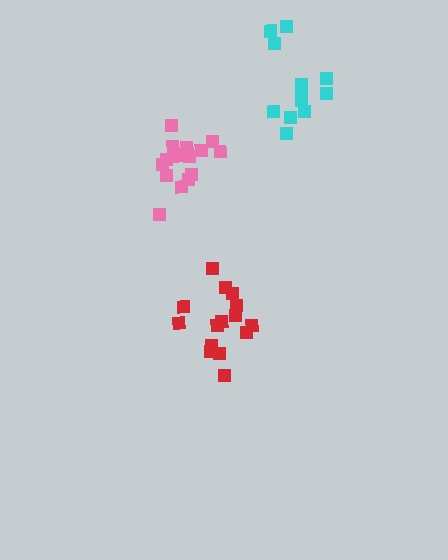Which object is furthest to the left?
The pink cluster is leftmost.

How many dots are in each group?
Group 1: 15 dots, Group 2: 12 dots, Group 3: 17 dots (44 total).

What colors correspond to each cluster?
The clusters are colored: red, cyan, pink.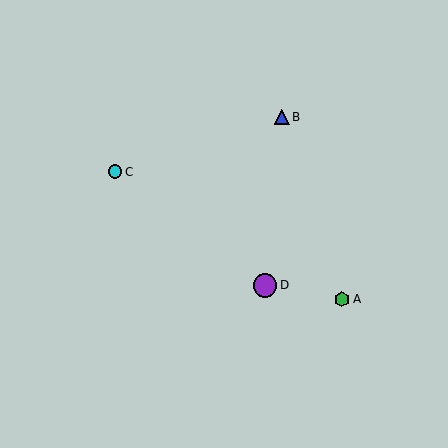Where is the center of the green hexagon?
The center of the green hexagon is at (342, 299).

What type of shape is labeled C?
Shape C is a cyan circle.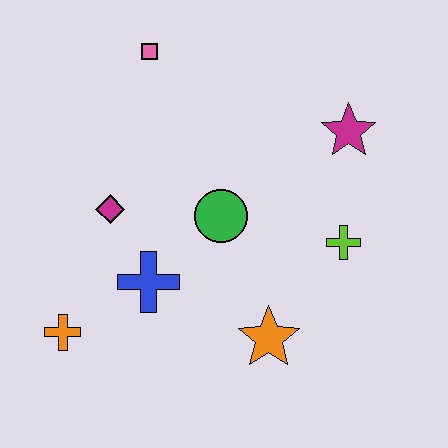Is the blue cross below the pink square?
Yes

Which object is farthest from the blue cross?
The magenta star is farthest from the blue cross.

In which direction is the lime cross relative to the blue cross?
The lime cross is to the right of the blue cross.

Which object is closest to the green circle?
The blue cross is closest to the green circle.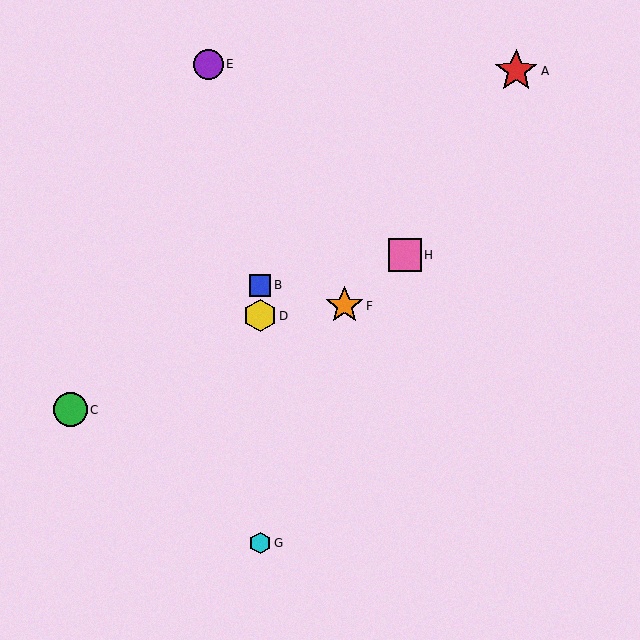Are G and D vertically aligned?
Yes, both are at x≈260.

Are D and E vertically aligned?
No, D is at x≈260 and E is at x≈209.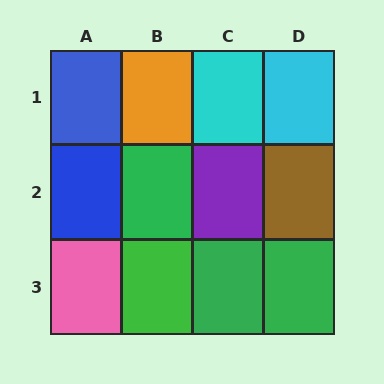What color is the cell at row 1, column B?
Orange.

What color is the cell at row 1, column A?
Blue.